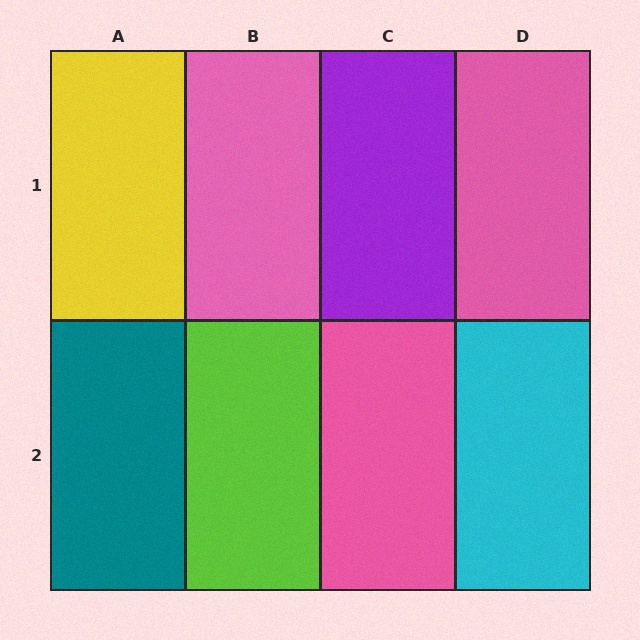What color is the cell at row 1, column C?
Purple.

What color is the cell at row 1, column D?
Pink.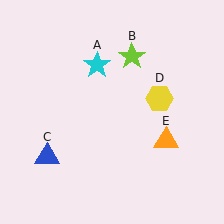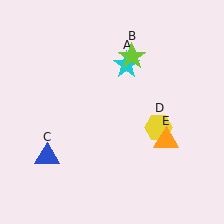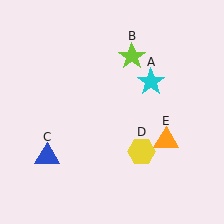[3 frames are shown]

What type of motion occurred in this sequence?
The cyan star (object A), yellow hexagon (object D) rotated clockwise around the center of the scene.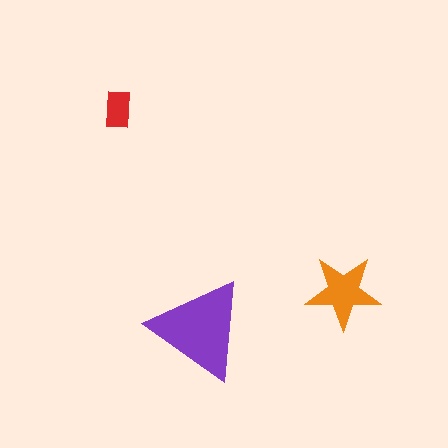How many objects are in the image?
There are 3 objects in the image.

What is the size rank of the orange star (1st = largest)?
2nd.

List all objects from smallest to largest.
The red rectangle, the orange star, the purple triangle.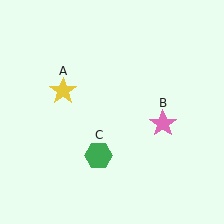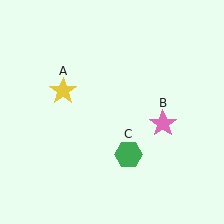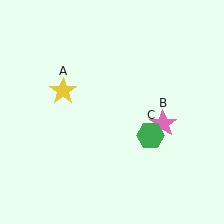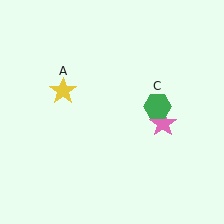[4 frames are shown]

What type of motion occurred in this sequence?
The green hexagon (object C) rotated counterclockwise around the center of the scene.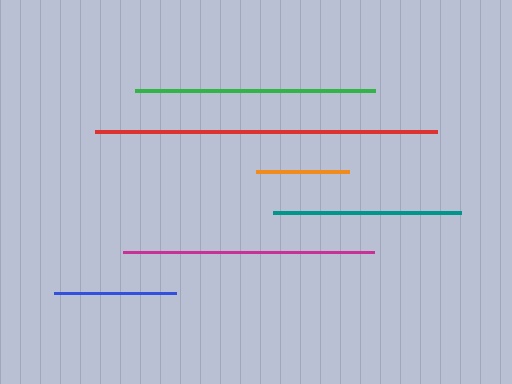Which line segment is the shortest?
The orange line is the shortest at approximately 93 pixels.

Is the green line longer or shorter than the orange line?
The green line is longer than the orange line.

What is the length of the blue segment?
The blue segment is approximately 123 pixels long.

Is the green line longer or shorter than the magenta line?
The magenta line is longer than the green line.